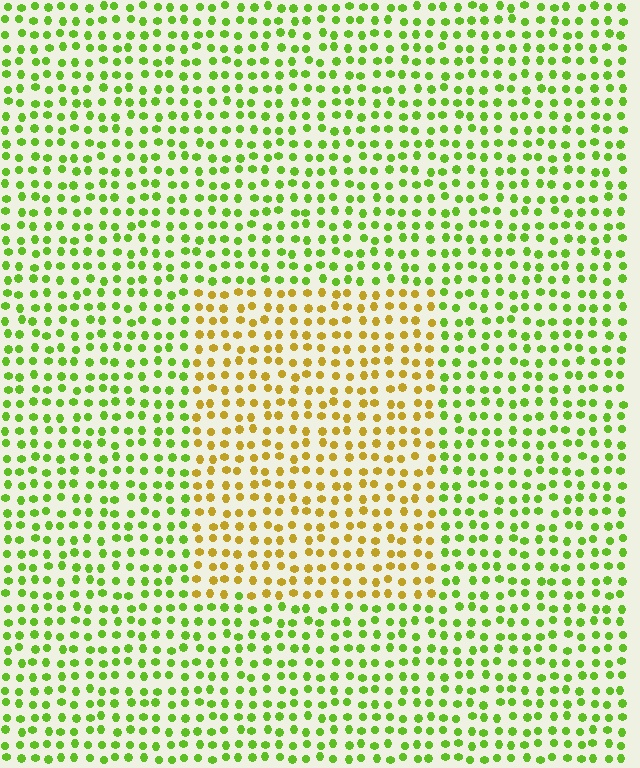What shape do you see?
I see a rectangle.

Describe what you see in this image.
The image is filled with small lime elements in a uniform arrangement. A rectangle-shaped region is visible where the elements are tinted to a slightly different hue, forming a subtle color boundary.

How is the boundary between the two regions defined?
The boundary is defined purely by a slight shift in hue (about 49 degrees). Spacing, size, and orientation are identical on both sides.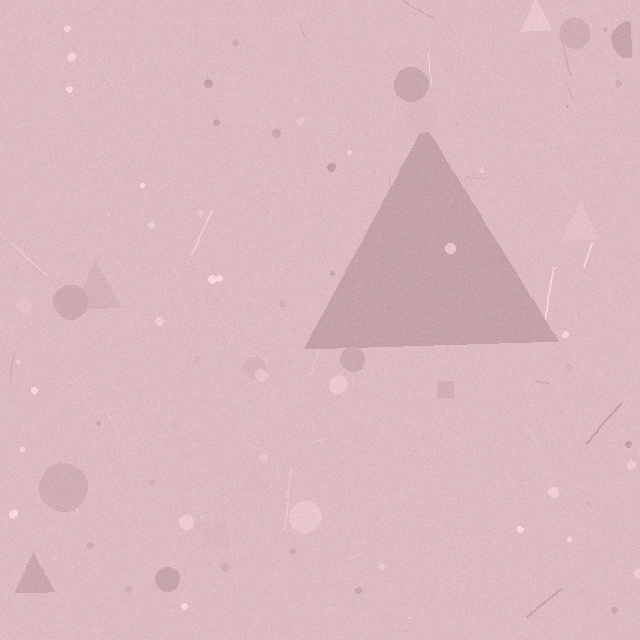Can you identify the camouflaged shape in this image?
The camouflaged shape is a triangle.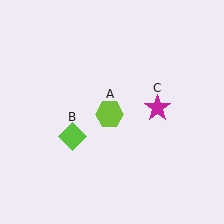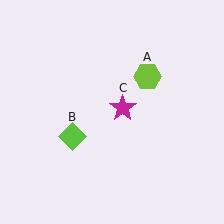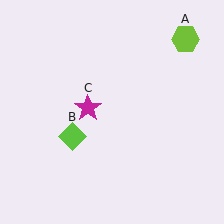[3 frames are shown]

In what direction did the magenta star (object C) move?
The magenta star (object C) moved left.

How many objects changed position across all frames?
2 objects changed position: lime hexagon (object A), magenta star (object C).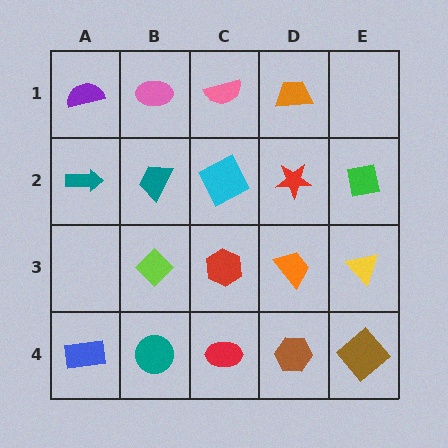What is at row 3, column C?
A red hexagon.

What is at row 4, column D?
A brown hexagon.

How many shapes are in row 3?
4 shapes.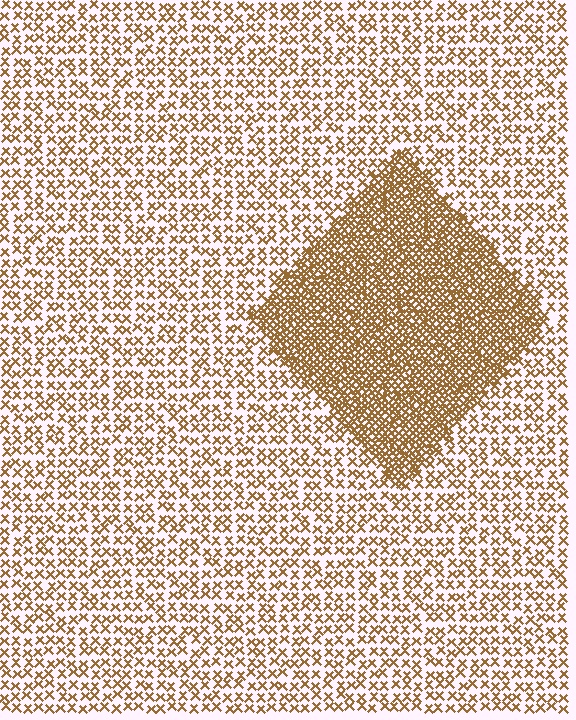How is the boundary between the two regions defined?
The boundary is defined by a change in element density (approximately 2.7x ratio). All elements are the same color, size, and shape.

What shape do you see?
I see a diamond.